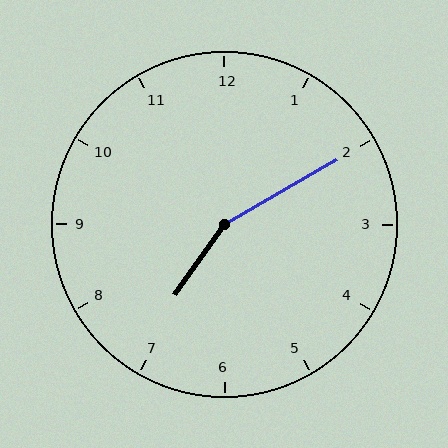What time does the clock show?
7:10.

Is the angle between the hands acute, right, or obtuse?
It is obtuse.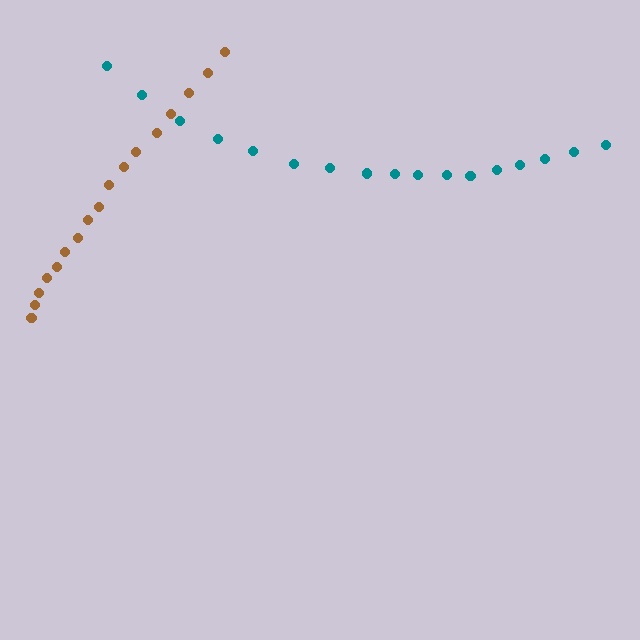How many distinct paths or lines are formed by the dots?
There are 2 distinct paths.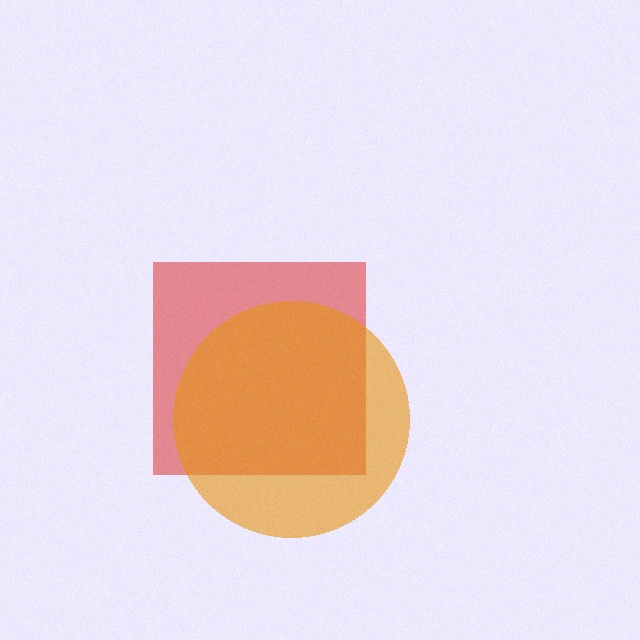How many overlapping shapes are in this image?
There are 2 overlapping shapes in the image.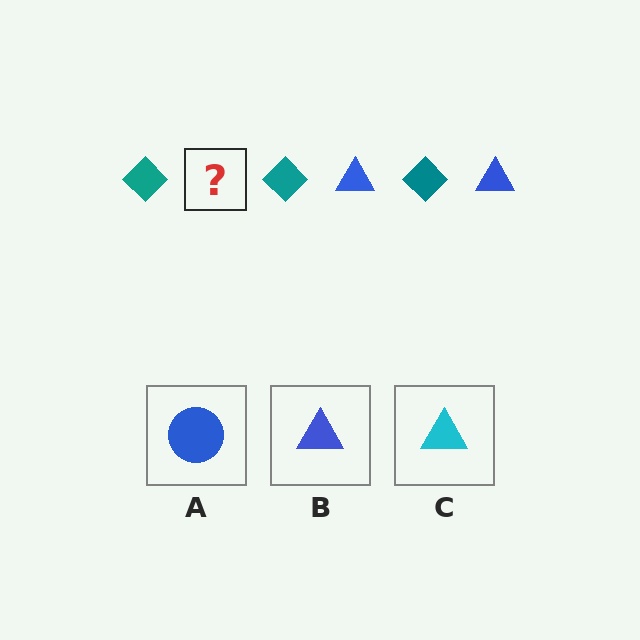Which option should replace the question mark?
Option B.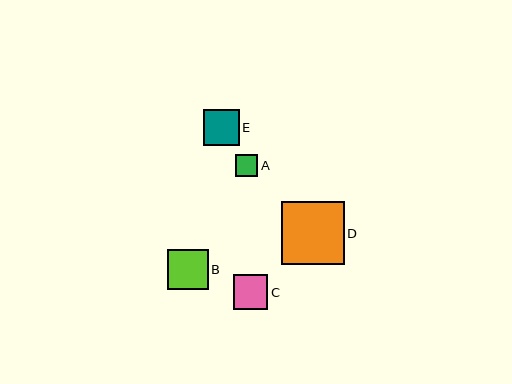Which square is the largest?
Square D is the largest with a size of approximately 63 pixels.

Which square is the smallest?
Square A is the smallest with a size of approximately 22 pixels.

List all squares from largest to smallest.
From largest to smallest: D, B, E, C, A.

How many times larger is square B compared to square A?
Square B is approximately 1.9 times the size of square A.